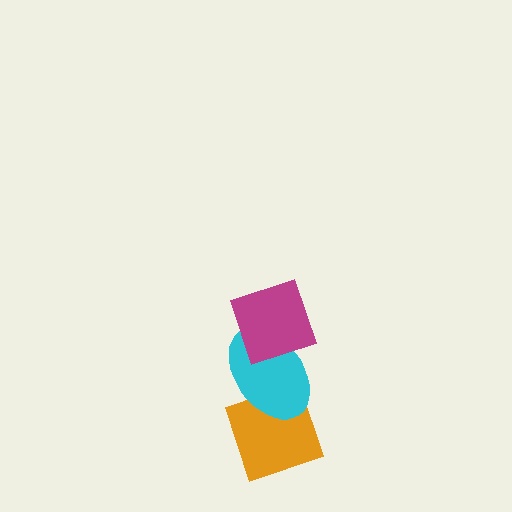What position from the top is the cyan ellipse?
The cyan ellipse is 2nd from the top.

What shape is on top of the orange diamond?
The cyan ellipse is on top of the orange diamond.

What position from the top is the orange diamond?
The orange diamond is 3rd from the top.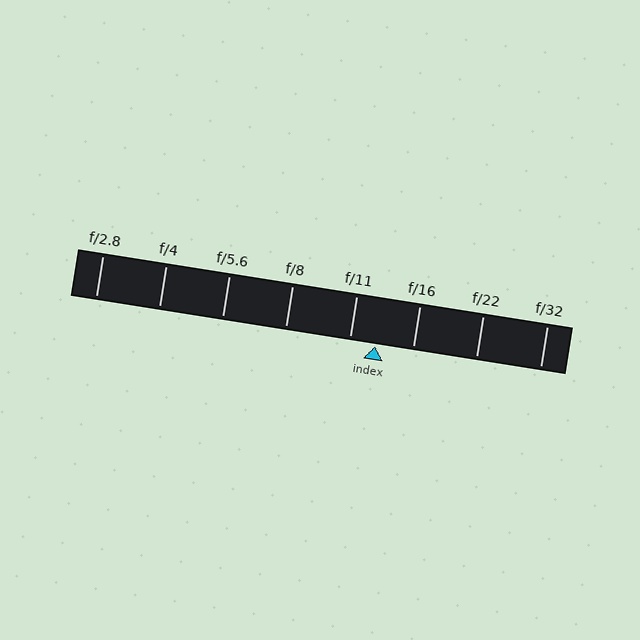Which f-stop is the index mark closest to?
The index mark is closest to f/11.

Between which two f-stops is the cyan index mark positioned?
The index mark is between f/11 and f/16.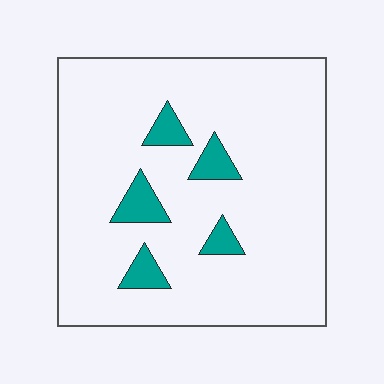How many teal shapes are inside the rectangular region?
5.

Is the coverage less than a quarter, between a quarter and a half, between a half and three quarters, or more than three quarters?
Less than a quarter.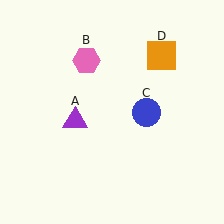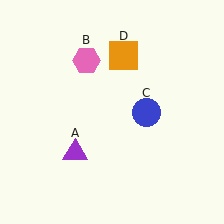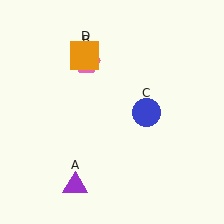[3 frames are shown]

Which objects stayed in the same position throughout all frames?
Pink hexagon (object B) and blue circle (object C) remained stationary.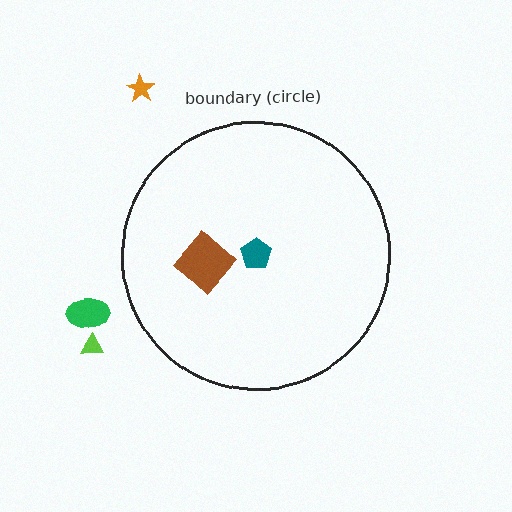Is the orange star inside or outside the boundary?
Outside.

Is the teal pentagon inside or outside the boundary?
Inside.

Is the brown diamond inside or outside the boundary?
Inside.